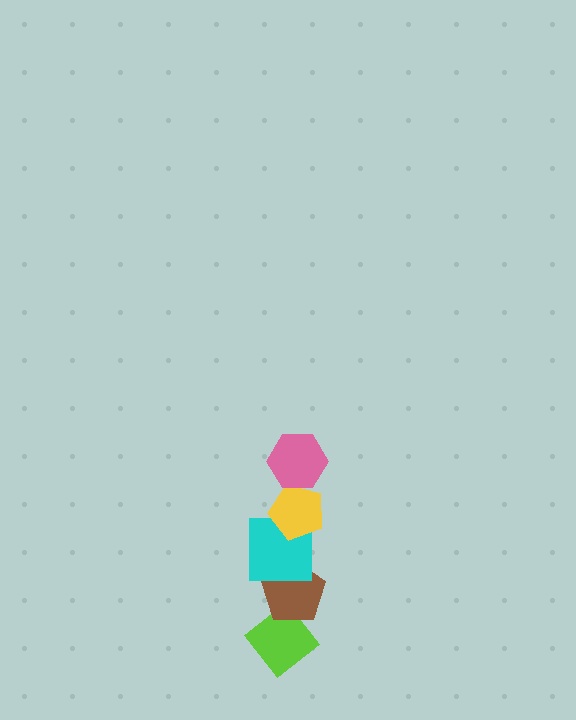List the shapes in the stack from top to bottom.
From top to bottom: the pink hexagon, the yellow pentagon, the cyan square, the brown pentagon, the lime diamond.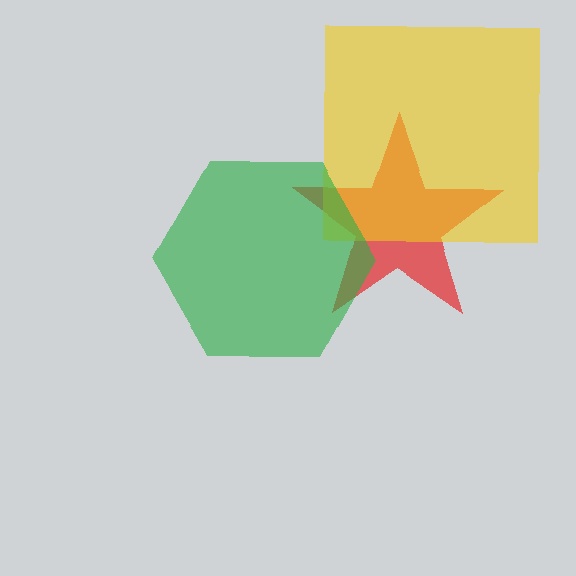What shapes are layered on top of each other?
The layered shapes are: a red star, a yellow square, a green hexagon.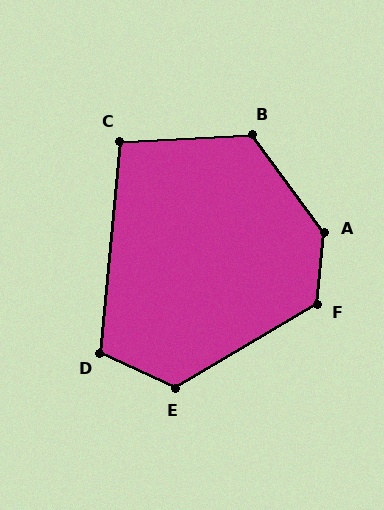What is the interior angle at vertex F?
Approximately 127 degrees (obtuse).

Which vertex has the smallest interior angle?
C, at approximately 98 degrees.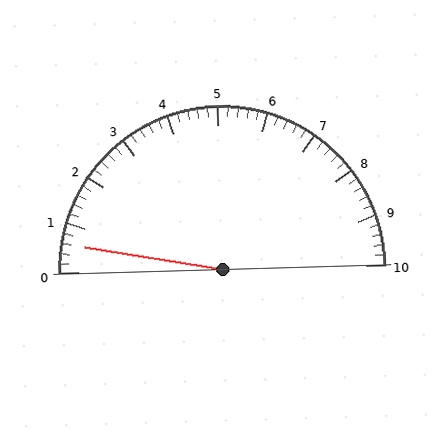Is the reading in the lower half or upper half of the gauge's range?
The reading is in the lower half of the range (0 to 10).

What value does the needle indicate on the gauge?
The needle indicates approximately 0.6.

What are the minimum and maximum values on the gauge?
The gauge ranges from 0 to 10.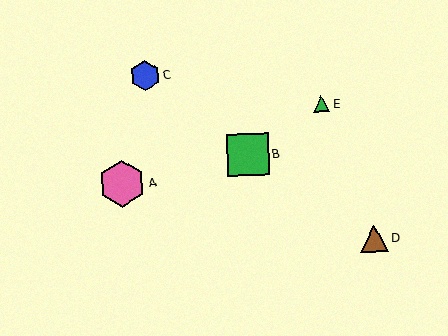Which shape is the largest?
The pink hexagon (labeled A) is the largest.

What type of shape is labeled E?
Shape E is a green triangle.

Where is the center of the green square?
The center of the green square is at (248, 155).